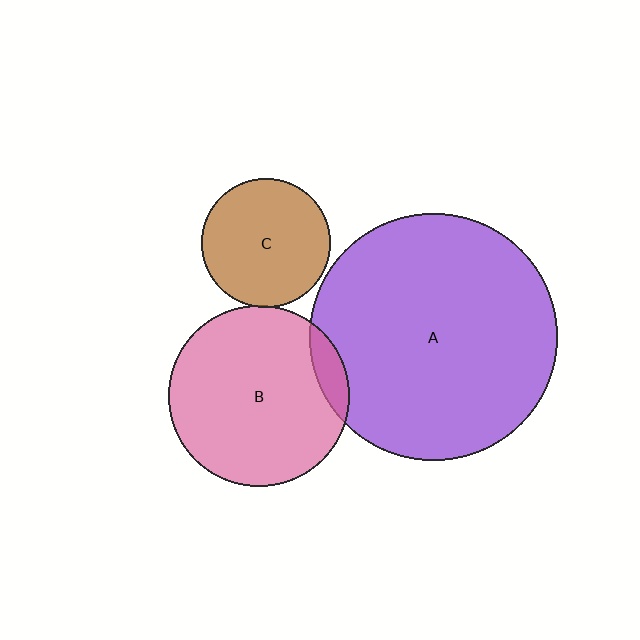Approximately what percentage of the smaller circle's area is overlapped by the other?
Approximately 5%.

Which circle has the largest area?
Circle A (purple).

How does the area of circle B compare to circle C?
Approximately 2.0 times.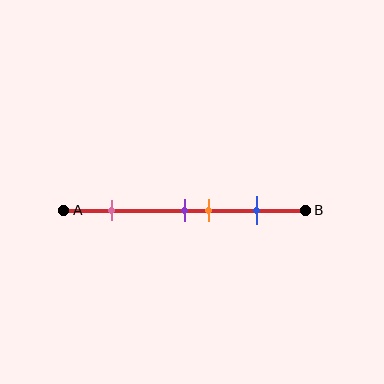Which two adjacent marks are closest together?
The purple and orange marks are the closest adjacent pair.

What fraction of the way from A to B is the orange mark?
The orange mark is approximately 60% (0.6) of the way from A to B.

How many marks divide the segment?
There are 4 marks dividing the segment.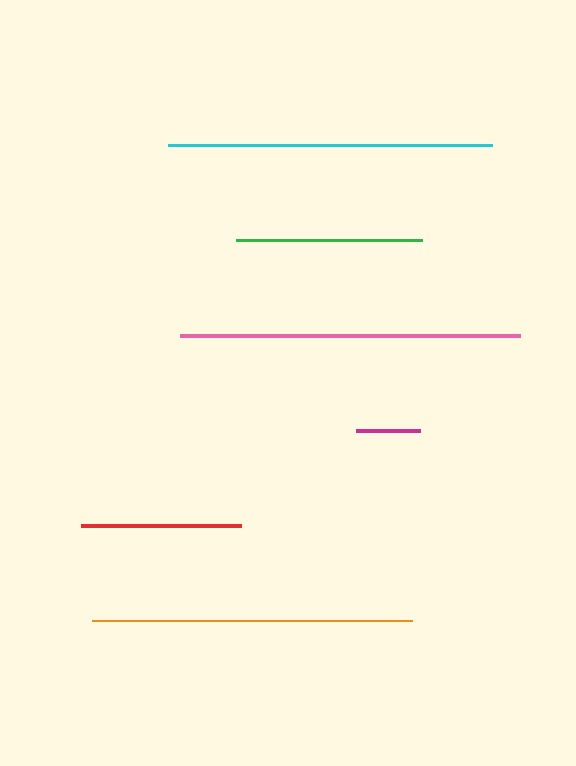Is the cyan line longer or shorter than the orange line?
The cyan line is longer than the orange line.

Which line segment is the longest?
The pink line is the longest at approximately 340 pixels.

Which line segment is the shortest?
The magenta line is the shortest at approximately 65 pixels.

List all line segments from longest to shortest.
From longest to shortest: pink, cyan, orange, green, red, magenta.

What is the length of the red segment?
The red segment is approximately 160 pixels long.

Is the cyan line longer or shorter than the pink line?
The pink line is longer than the cyan line.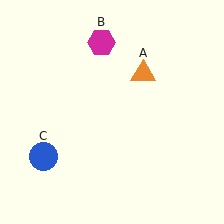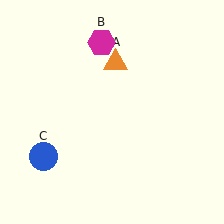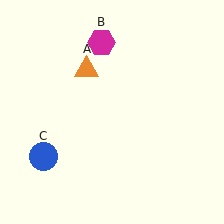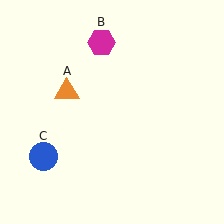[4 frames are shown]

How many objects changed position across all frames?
1 object changed position: orange triangle (object A).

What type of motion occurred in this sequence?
The orange triangle (object A) rotated counterclockwise around the center of the scene.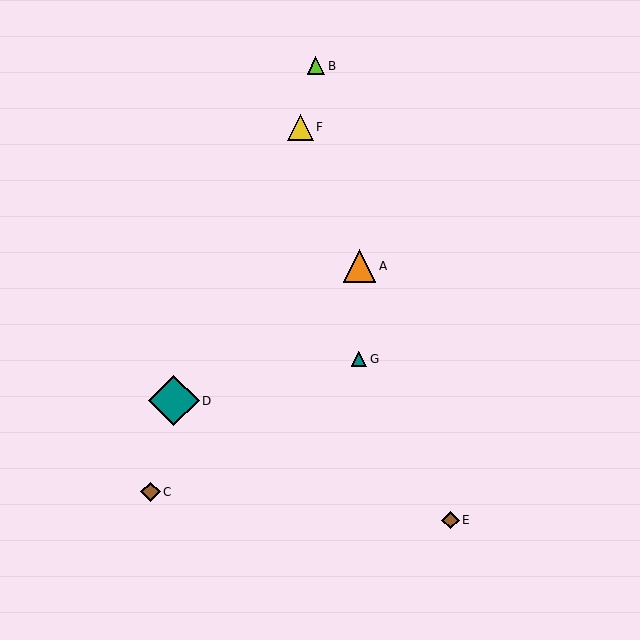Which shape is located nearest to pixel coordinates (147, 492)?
The brown diamond (labeled C) at (151, 492) is nearest to that location.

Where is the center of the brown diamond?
The center of the brown diamond is at (450, 520).